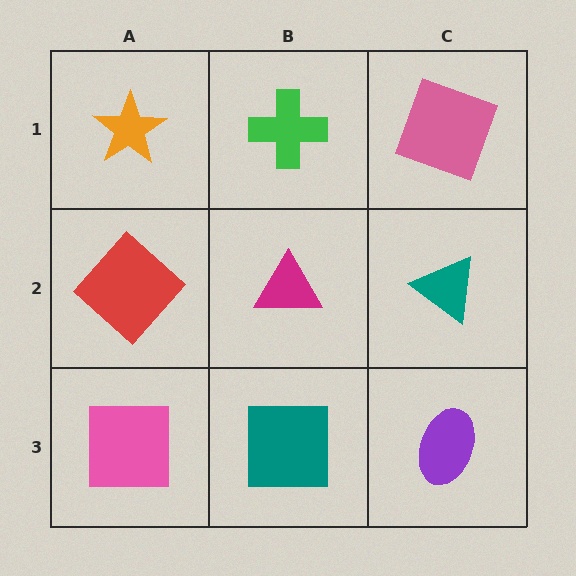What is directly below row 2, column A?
A pink square.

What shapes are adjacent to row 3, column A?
A red diamond (row 2, column A), a teal square (row 3, column B).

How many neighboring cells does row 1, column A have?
2.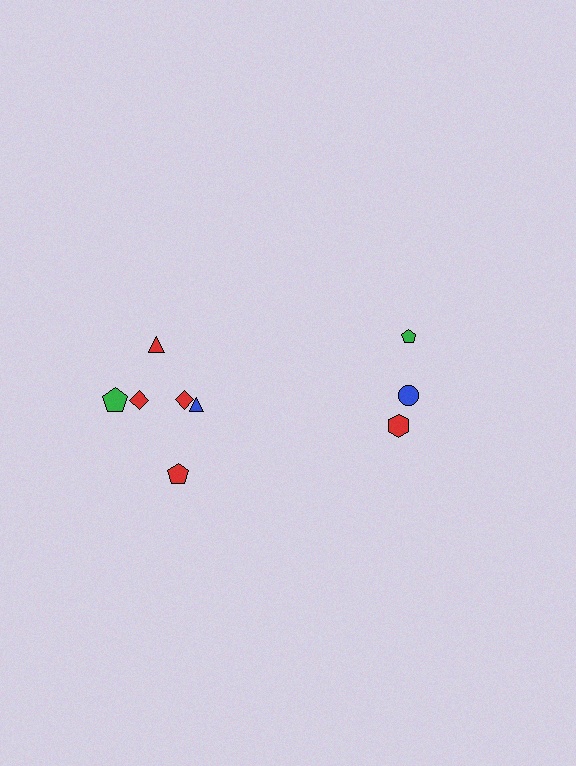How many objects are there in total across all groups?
There are 9 objects.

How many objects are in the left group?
There are 6 objects.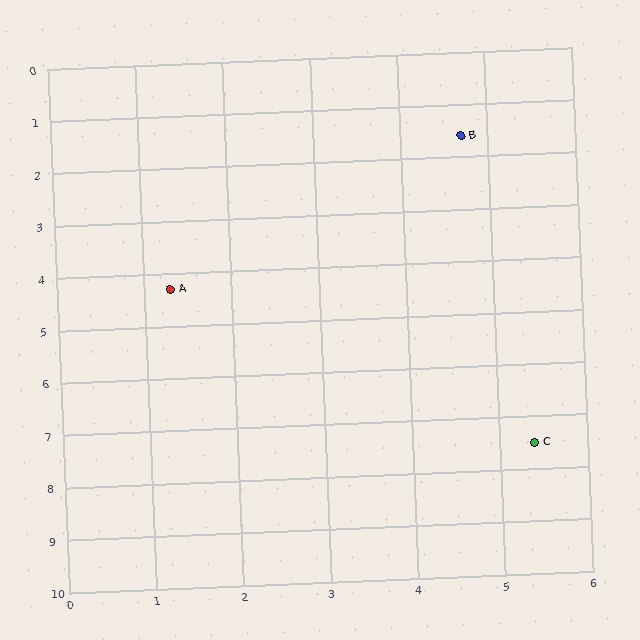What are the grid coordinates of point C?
Point C is at approximately (5.4, 7.5).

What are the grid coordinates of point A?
Point A is at approximately (1.3, 4.3).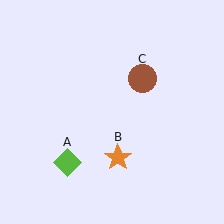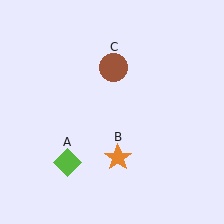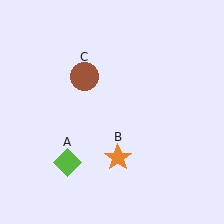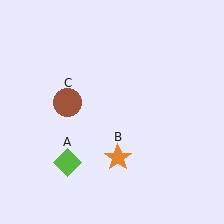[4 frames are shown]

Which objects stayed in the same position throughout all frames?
Lime diamond (object A) and orange star (object B) remained stationary.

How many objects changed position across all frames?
1 object changed position: brown circle (object C).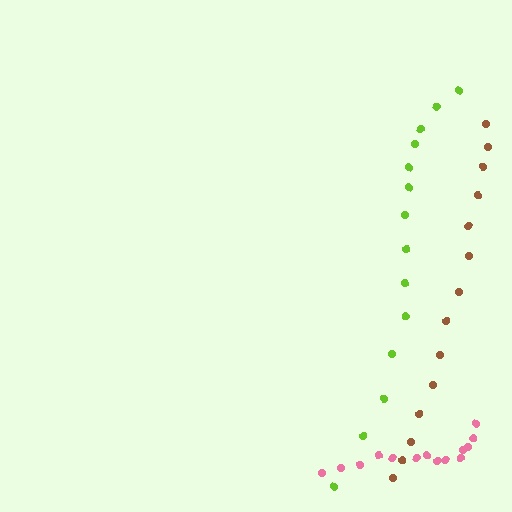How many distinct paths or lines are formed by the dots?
There are 3 distinct paths.